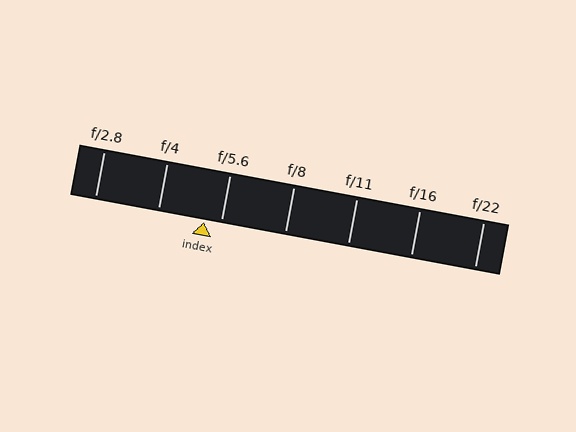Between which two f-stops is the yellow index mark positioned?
The index mark is between f/4 and f/5.6.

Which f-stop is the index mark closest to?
The index mark is closest to f/5.6.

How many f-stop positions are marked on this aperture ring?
There are 7 f-stop positions marked.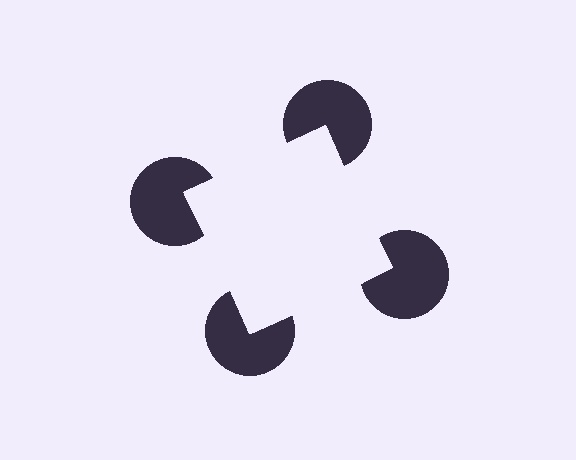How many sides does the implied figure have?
4 sides.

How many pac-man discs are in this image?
There are 4 — one at each vertex of the illusory square.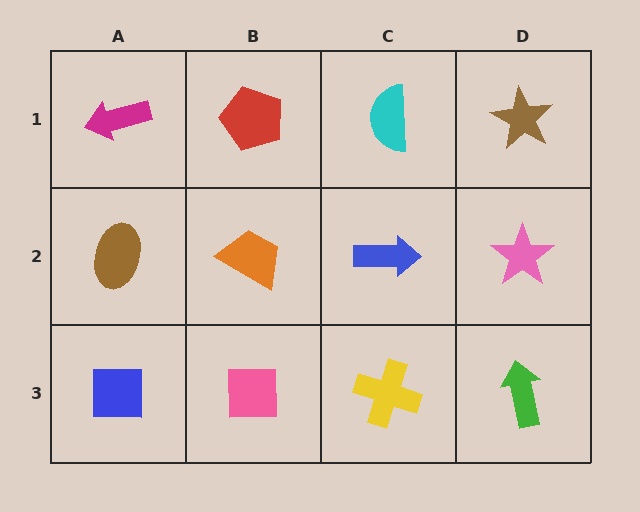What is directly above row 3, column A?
A brown ellipse.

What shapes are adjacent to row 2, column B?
A red pentagon (row 1, column B), a pink square (row 3, column B), a brown ellipse (row 2, column A), a blue arrow (row 2, column C).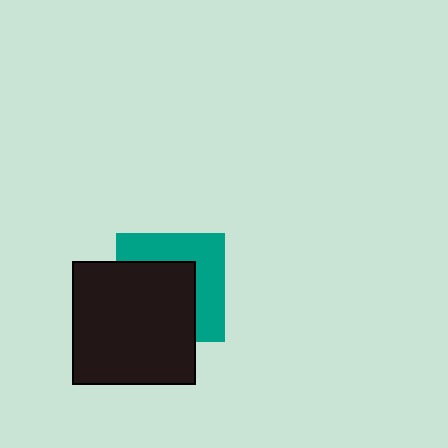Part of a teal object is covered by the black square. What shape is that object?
It is a square.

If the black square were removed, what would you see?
You would see the complete teal square.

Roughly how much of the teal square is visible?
About half of it is visible (roughly 46%).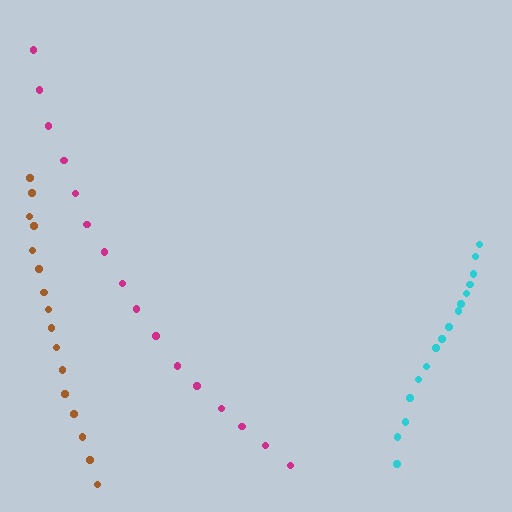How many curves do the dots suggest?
There are 3 distinct paths.